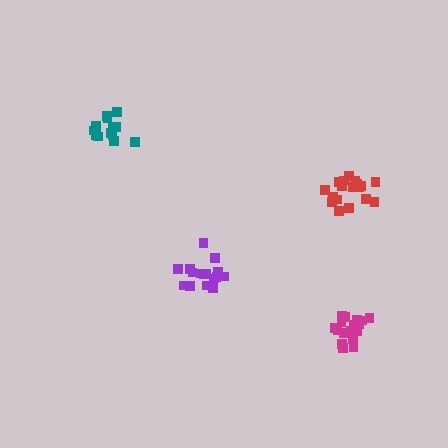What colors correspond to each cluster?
The clusters are colored: purple, teal, magenta, red.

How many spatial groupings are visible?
There are 4 spatial groupings.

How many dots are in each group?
Group 1: 17 dots, Group 2: 14 dots, Group 3: 18 dots, Group 4: 20 dots (69 total).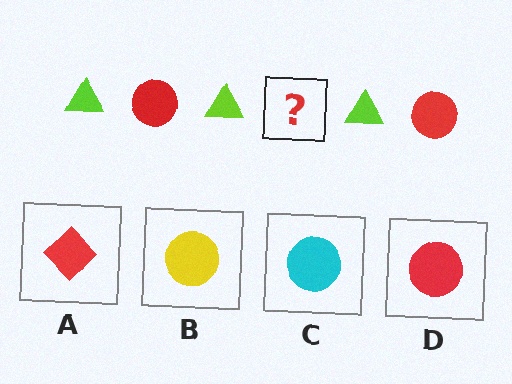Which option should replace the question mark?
Option D.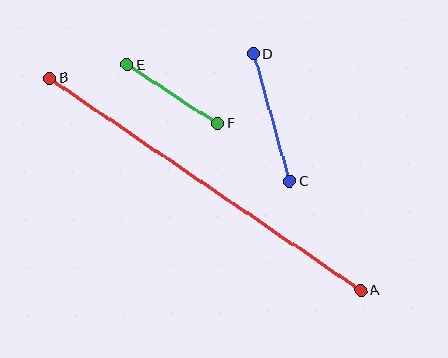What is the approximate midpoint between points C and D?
The midpoint is at approximately (272, 118) pixels.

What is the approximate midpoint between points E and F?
The midpoint is at approximately (172, 94) pixels.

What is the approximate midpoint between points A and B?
The midpoint is at approximately (205, 184) pixels.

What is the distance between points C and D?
The distance is approximately 132 pixels.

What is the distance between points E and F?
The distance is approximately 108 pixels.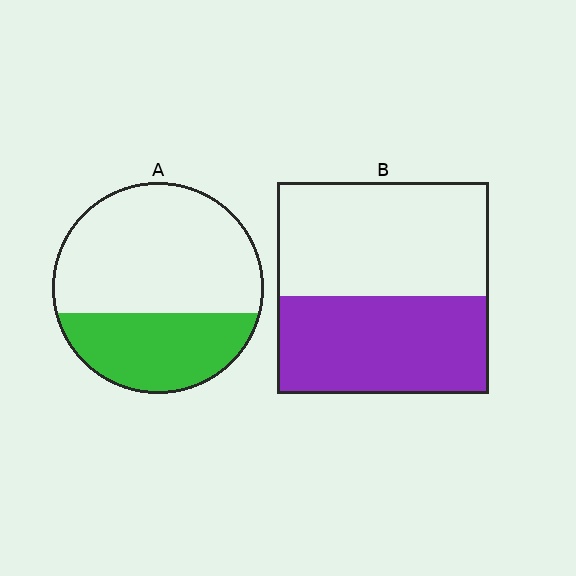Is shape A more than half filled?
No.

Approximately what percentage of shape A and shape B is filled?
A is approximately 35% and B is approximately 45%.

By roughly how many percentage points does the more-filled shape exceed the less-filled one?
By roughly 10 percentage points (B over A).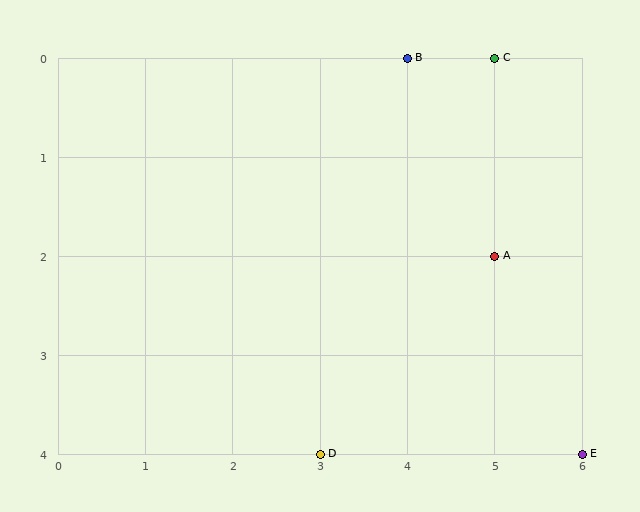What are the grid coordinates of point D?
Point D is at grid coordinates (3, 4).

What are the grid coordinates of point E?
Point E is at grid coordinates (6, 4).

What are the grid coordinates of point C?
Point C is at grid coordinates (5, 0).